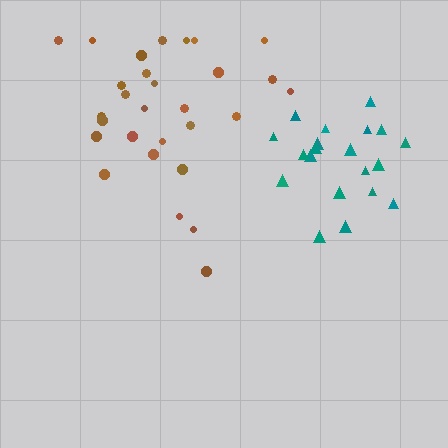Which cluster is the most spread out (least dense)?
Brown.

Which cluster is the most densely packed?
Teal.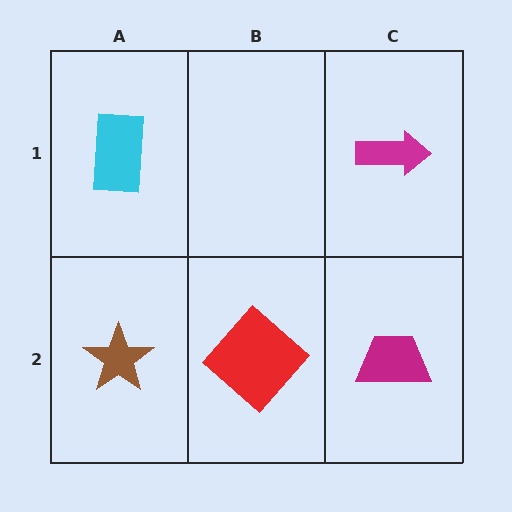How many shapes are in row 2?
3 shapes.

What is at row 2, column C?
A magenta trapezoid.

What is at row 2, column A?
A brown star.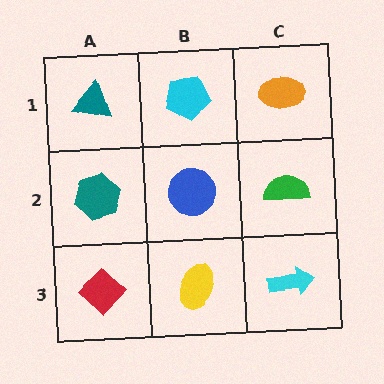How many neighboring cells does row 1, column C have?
2.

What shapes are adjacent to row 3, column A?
A teal hexagon (row 2, column A), a yellow ellipse (row 3, column B).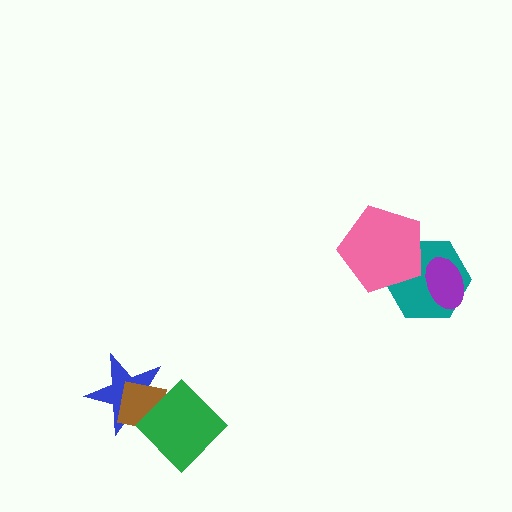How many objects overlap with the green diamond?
2 objects overlap with the green diamond.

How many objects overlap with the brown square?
2 objects overlap with the brown square.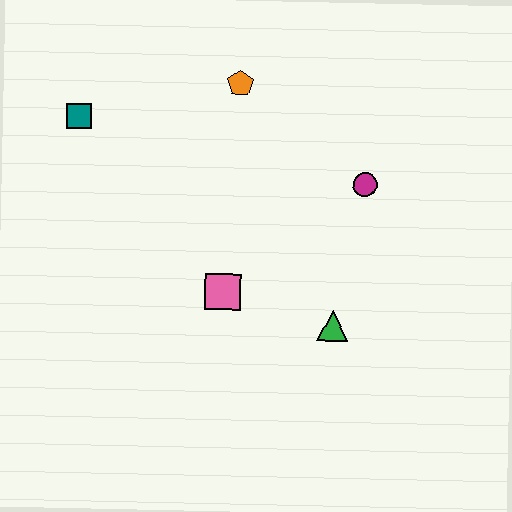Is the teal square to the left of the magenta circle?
Yes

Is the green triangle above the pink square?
No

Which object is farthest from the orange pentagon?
The green triangle is farthest from the orange pentagon.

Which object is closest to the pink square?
The green triangle is closest to the pink square.